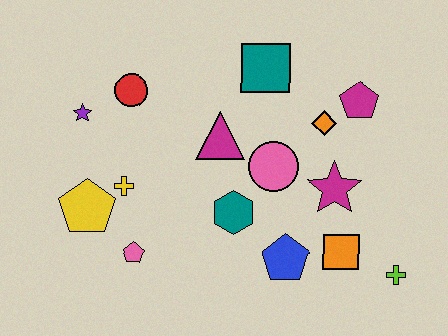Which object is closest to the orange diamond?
The magenta pentagon is closest to the orange diamond.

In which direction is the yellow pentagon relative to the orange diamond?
The yellow pentagon is to the left of the orange diamond.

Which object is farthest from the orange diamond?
The yellow pentagon is farthest from the orange diamond.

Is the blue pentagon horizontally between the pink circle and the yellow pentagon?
No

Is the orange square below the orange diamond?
Yes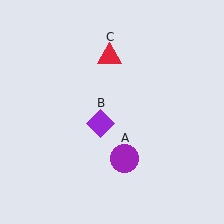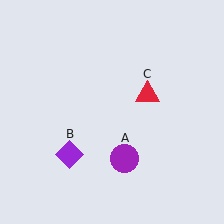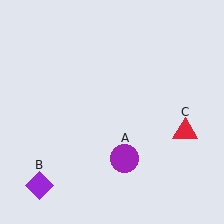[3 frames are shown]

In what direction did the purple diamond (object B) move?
The purple diamond (object B) moved down and to the left.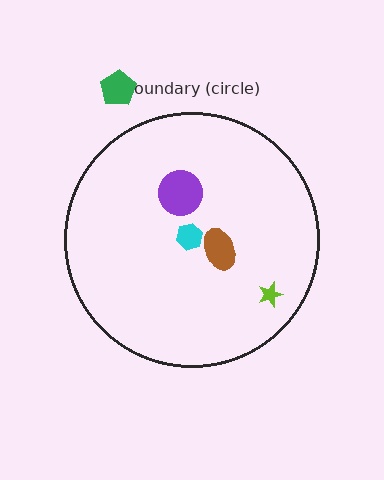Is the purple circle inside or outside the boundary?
Inside.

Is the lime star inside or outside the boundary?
Inside.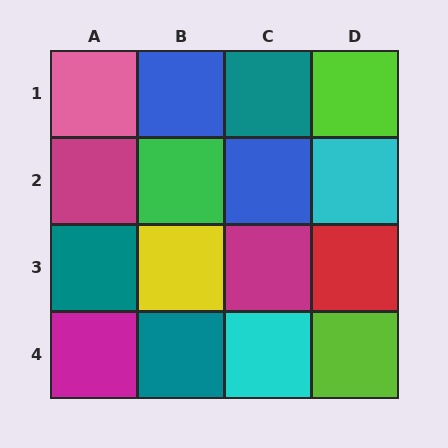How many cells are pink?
1 cell is pink.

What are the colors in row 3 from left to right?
Teal, yellow, magenta, red.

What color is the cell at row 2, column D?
Cyan.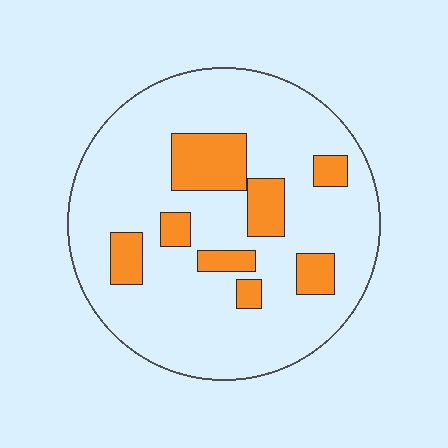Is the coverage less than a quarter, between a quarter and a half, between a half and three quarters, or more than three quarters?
Less than a quarter.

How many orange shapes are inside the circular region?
8.